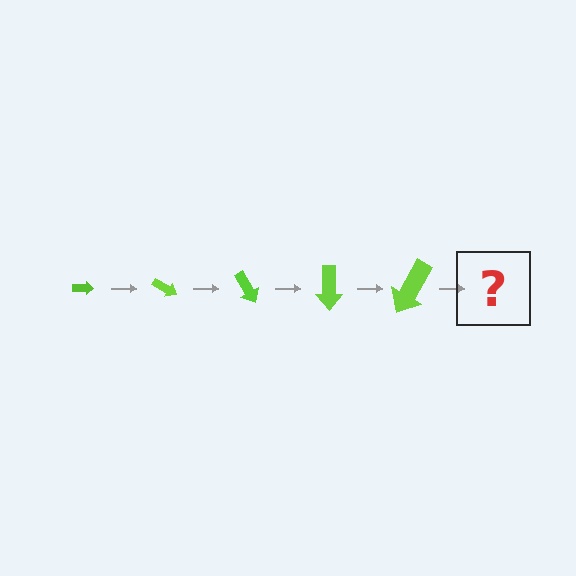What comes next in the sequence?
The next element should be an arrow, larger than the previous one and rotated 150 degrees from the start.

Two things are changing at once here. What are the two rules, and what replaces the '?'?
The two rules are that the arrow grows larger each step and it rotates 30 degrees each step. The '?' should be an arrow, larger than the previous one and rotated 150 degrees from the start.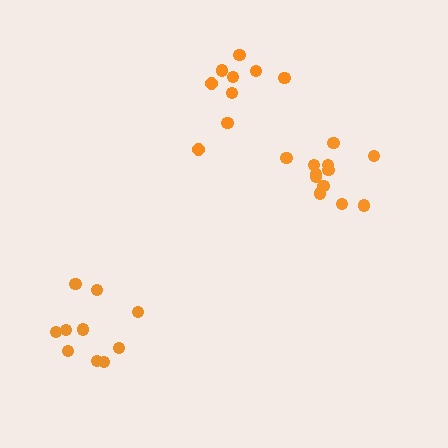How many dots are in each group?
Group 1: 12 dots, Group 2: 10 dots, Group 3: 9 dots (31 total).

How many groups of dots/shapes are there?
There are 3 groups.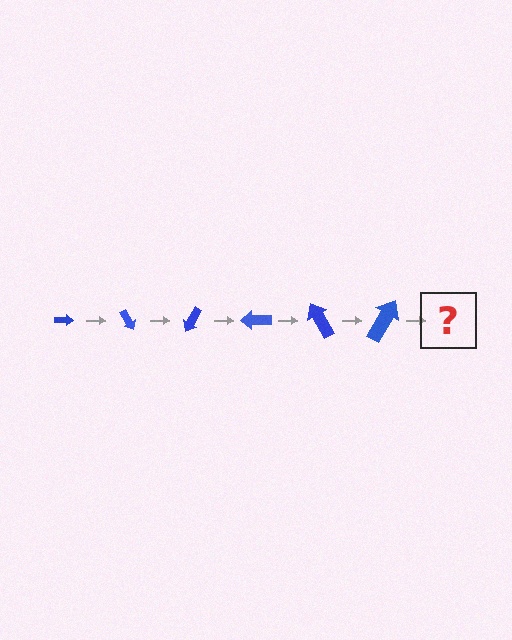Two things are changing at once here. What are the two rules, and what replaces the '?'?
The two rules are that the arrow grows larger each step and it rotates 60 degrees each step. The '?' should be an arrow, larger than the previous one and rotated 360 degrees from the start.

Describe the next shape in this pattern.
It should be an arrow, larger than the previous one and rotated 360 degrees from the start.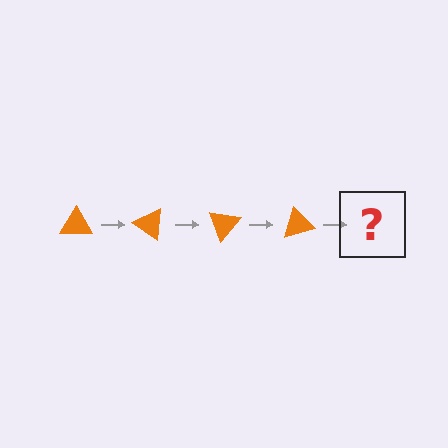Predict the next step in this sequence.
The next step is an orange triangle rotated 140 degrees.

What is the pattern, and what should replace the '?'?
The pattern is that the triangle rotates 35 degrees each step. The '?' should be an orange triangle rotated 140 degrees.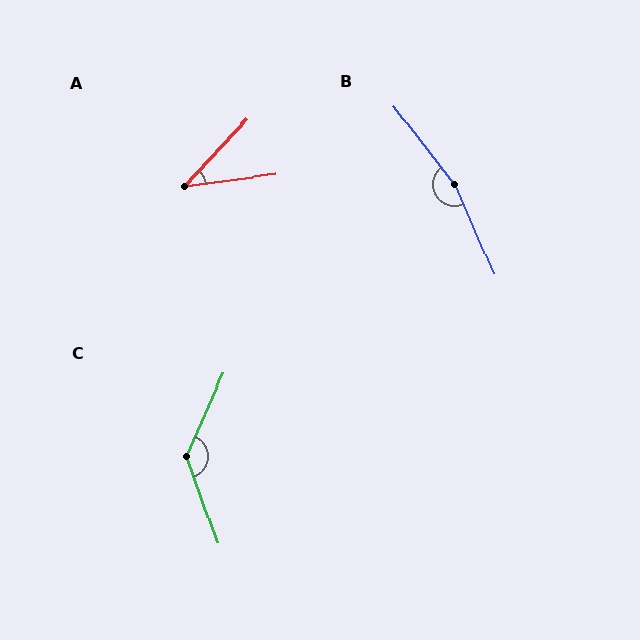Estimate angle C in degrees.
Approximately 136 degrees.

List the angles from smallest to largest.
A (40°), C (136°), B (165°).